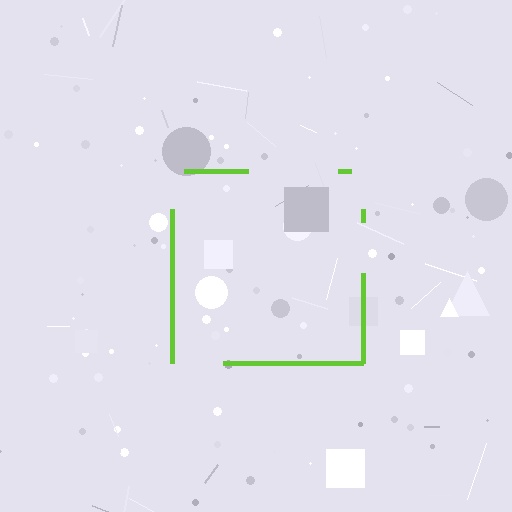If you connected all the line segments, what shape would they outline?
They would outline a square.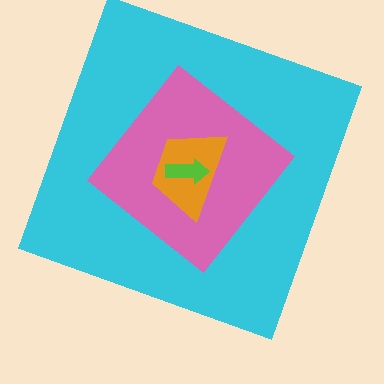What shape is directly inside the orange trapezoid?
The lime arrow.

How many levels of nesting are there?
4.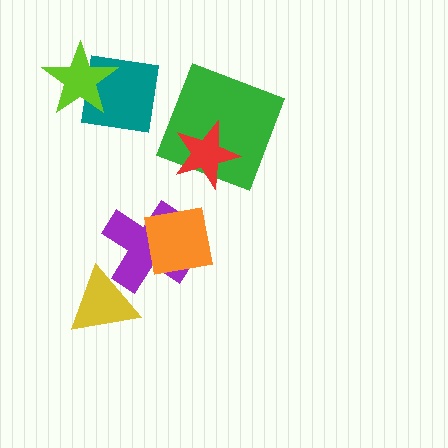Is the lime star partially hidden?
No, no other shape covers it.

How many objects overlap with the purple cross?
2 objects overlap with the purple cross.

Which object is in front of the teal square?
The lime star is in front of the teal square.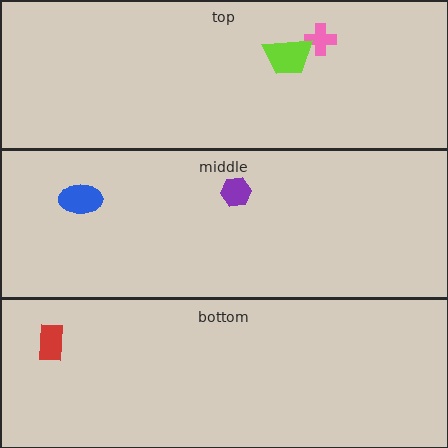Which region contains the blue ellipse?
The middle region.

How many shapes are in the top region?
2.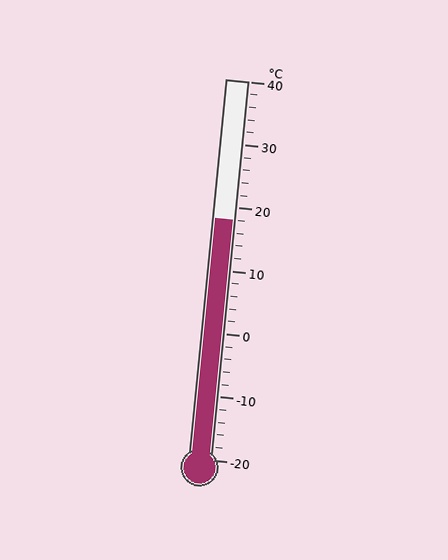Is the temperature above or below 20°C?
The temperature is below 20°C.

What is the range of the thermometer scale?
The thermometer scale ranges from -20°C to 40°C.